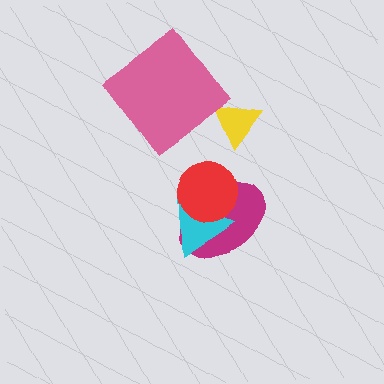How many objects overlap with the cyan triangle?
2 objects overlap with the cyan triangle.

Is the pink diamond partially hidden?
No, no other shape covers it.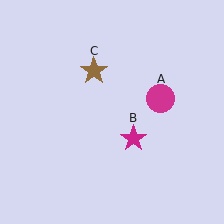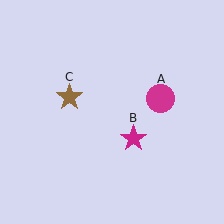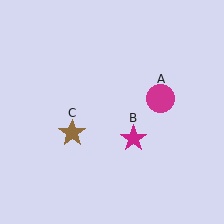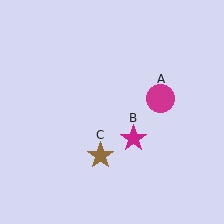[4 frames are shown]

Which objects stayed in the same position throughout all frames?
Magenta circle (object A) and magenta star (object B) remained stationary.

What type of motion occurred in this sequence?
The brown star (object C) rotated counterclockwise around the center of the scene.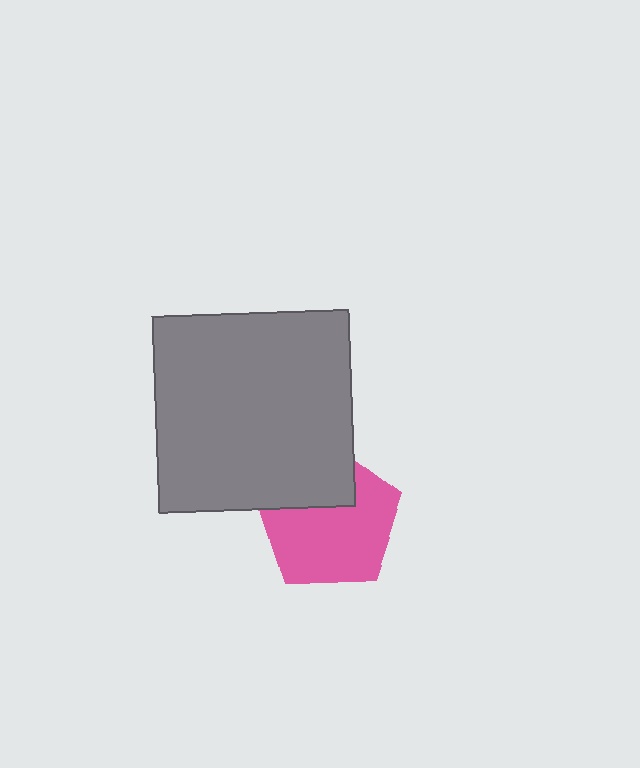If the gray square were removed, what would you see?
You would see the complete pink pentagon.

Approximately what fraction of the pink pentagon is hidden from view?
Roughly 30% of the pink pentagon is hidden behind the gray square.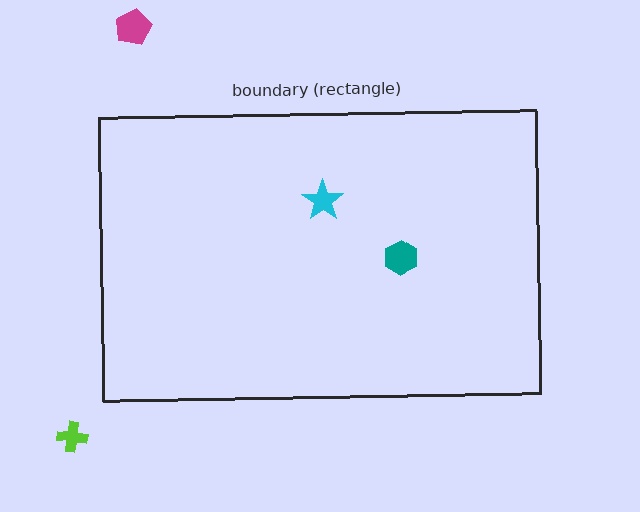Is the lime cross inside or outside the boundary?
Outside.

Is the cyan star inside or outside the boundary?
Inside.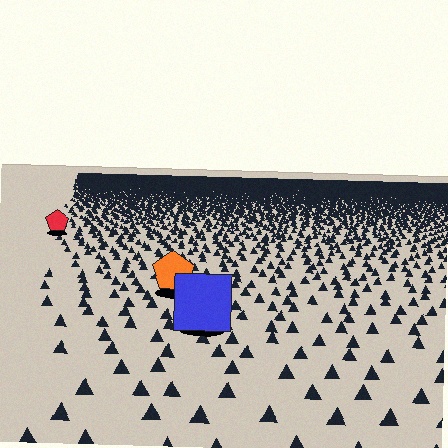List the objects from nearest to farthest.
From nearest to farthest: the blue square, the orange pentagon, the red pentagon.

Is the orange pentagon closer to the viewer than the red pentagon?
Yes. The orange pentagon is closer — you can tell from the texture gradient: the ground texture is coarser near it.